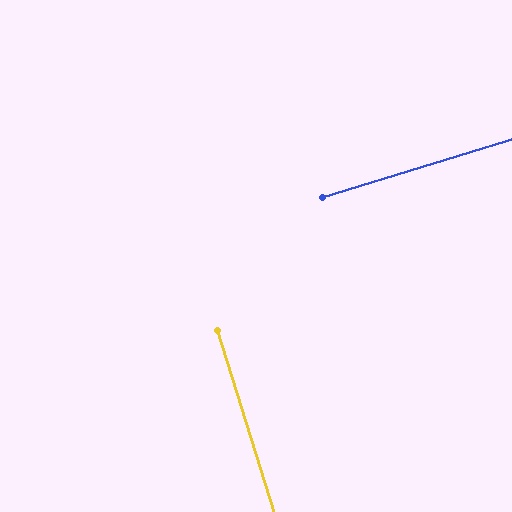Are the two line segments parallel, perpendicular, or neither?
Perpendicular — they meet at approximately 90°.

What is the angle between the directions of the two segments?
Approximately 90 degrees.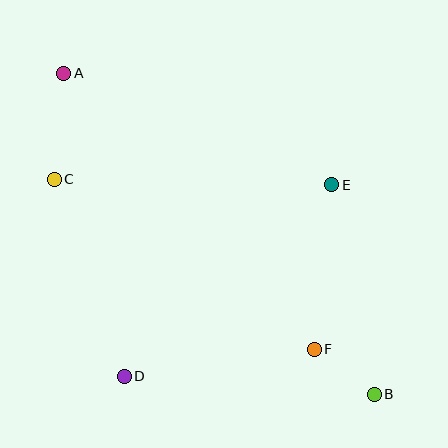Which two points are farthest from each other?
Points A and B are farthest from each other.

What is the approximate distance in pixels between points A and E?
The distance between A and E is approximately 290 pixels.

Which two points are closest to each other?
Points B and F are closest to each other.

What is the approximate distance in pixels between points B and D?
The distance between B and D is approximately 250 pixels.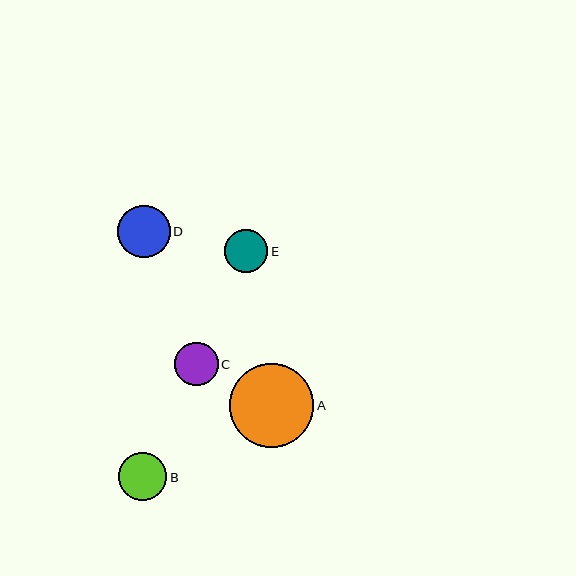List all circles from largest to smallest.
From largest to smallest: A, D, B, C, E.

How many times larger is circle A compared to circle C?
Circle A is approximately 2.0 times the size of circle C.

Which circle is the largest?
Circle A is the largest with a size of approximately 85 pixels.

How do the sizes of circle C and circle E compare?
Circle C and circle E are approximately the same size.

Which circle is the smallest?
Circle E is the smallest with a size of approximately 43 pixels.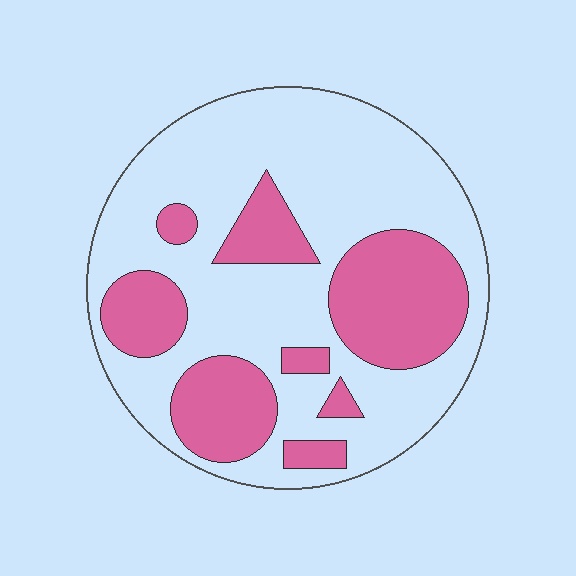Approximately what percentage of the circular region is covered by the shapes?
Approximately 35%.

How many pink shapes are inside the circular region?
8.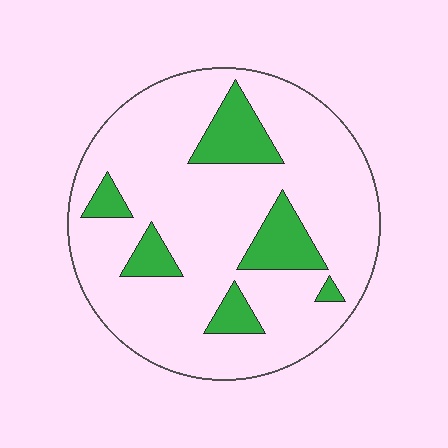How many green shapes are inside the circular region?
6.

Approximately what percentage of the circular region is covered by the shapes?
Approximately 15%.